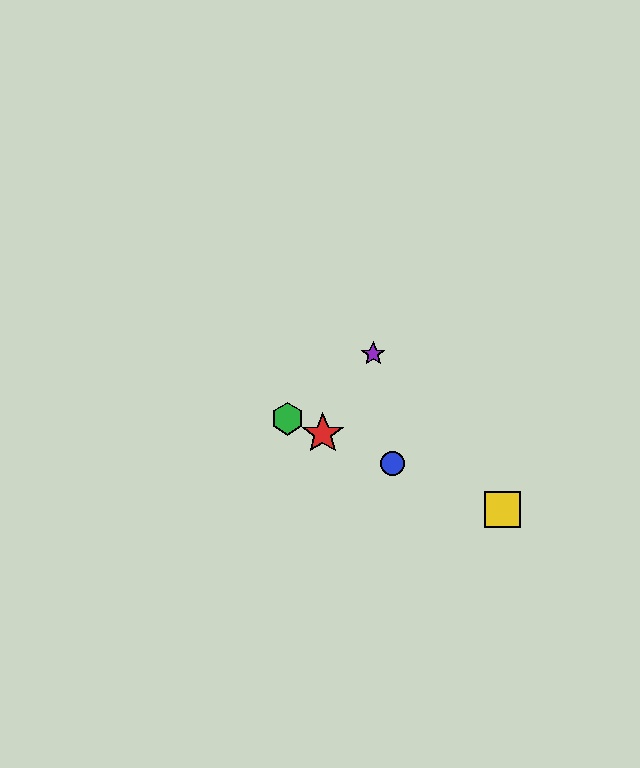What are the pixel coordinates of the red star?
The red star is at (323, 434).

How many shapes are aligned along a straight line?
4 shapes (the red star, the blue circle, the green hexagon, the yellow square) are aligned along a straight line.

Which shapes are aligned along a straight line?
The red star, the blue circle, the green hexagon, the yellow square are aligned along a straight line.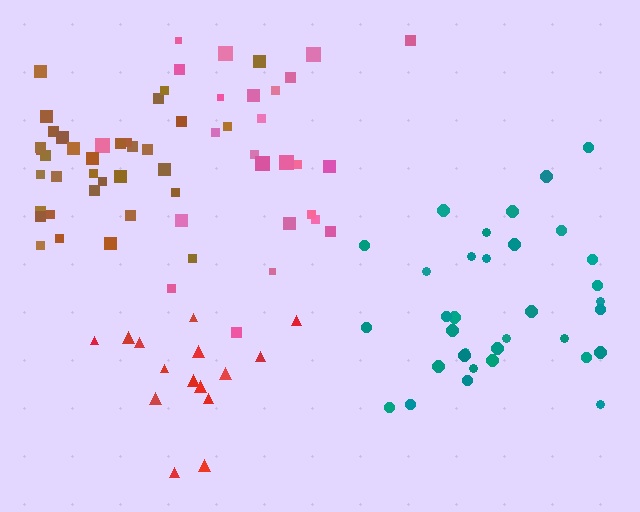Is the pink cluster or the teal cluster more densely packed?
Teal.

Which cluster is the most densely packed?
Brown.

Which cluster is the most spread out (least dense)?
Red.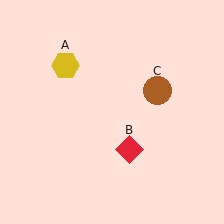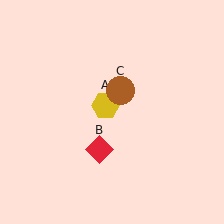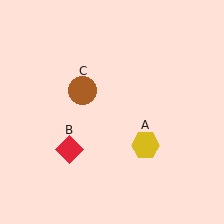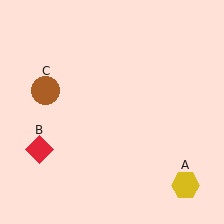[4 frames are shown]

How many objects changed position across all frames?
3 objects changed position: yellow hexagon (object A), red diamond (object B), brown circle (object C).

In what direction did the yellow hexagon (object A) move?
The yellow hexagon (object A) moved down and to the right.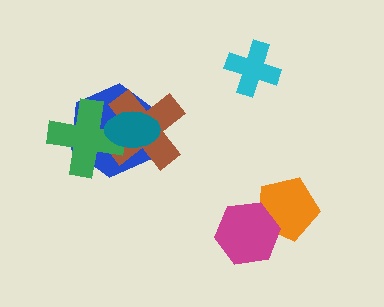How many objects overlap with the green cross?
3 objects overlap with the green cross.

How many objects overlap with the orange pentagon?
1 object overlaps with the orange pentagon.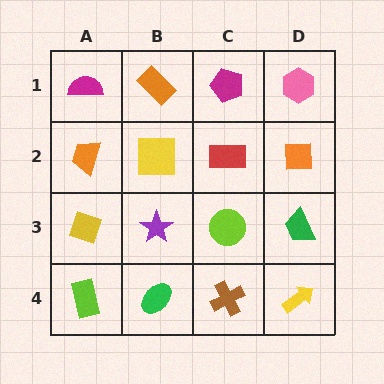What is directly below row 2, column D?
A green trapezoid.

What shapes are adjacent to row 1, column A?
An orange trapezoid (row 2, column A), an orange rectangle (row 1, column B).